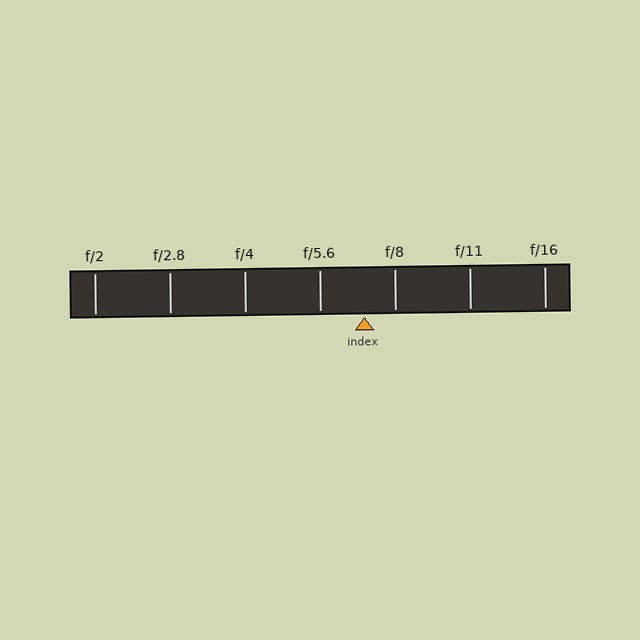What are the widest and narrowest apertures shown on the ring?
The widest aperture shown is f/2 and the narrowest is f/16.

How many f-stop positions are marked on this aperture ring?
There are 7 f-stop positions marked.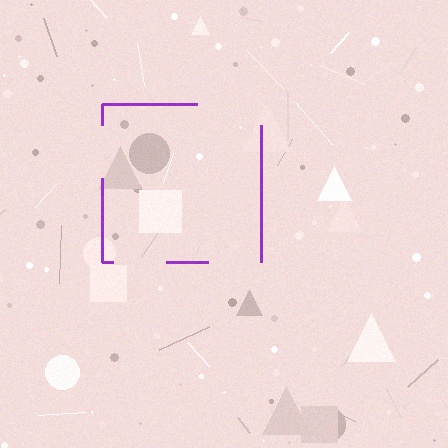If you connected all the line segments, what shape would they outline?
They would outline a square.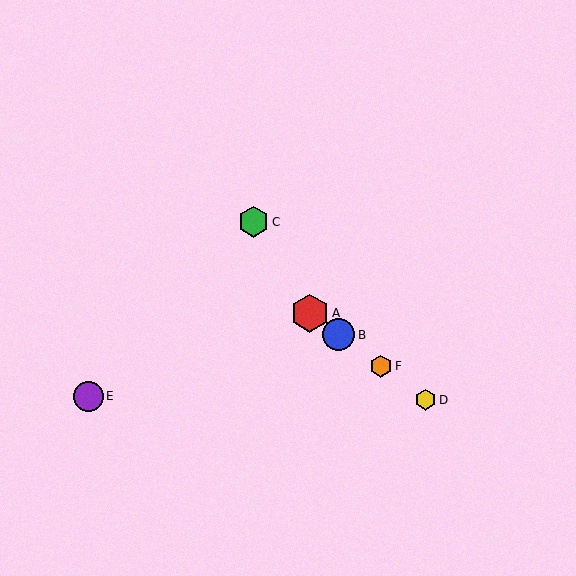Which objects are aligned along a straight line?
Objects A, B, D, F are aligned along a straight line.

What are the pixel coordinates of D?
Object D is at (426, 400).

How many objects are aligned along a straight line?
4 objects (A, B, D, F) are aligned along a straight line.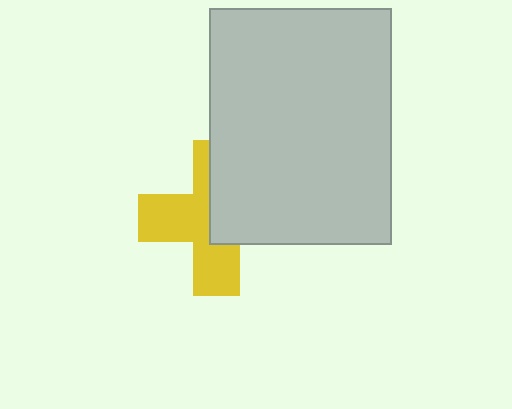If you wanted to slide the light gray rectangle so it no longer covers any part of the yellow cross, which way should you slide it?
Slide it right — that is the most direct way to separate the two shapes.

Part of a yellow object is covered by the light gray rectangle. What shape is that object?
It is a cross.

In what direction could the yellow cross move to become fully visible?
The yellow cross could move left. That would shift it out from behind the light gray rectangle entirely.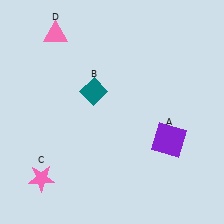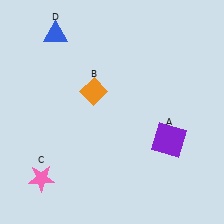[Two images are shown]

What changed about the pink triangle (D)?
In Image 1, D is pink. In Image 2, it changed to blue.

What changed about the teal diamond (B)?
In Image 1, B is teal. In Image 2, it changed to orange.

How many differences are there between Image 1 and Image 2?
There are 2 differences between the two images.